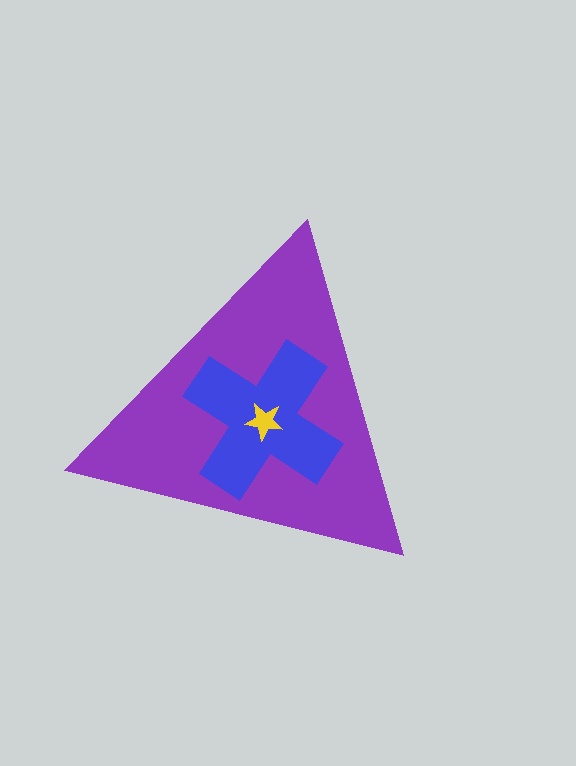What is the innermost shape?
The yellow star.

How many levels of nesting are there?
3.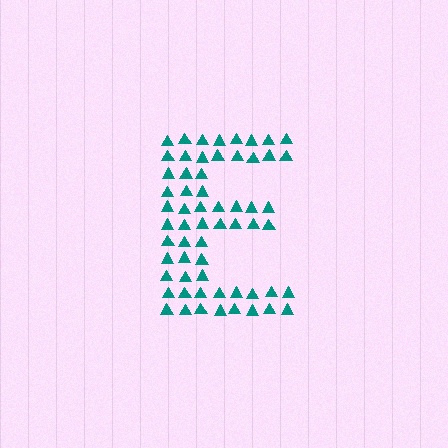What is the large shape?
The large shape is the letter E.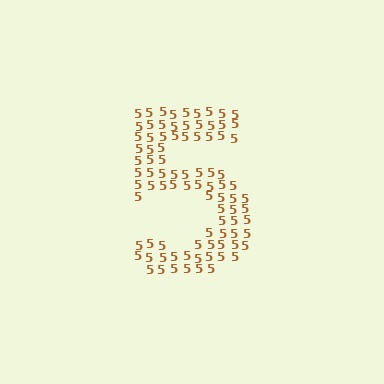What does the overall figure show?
The overall figure shows the digit 5.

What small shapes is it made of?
It is made of small digit 5's.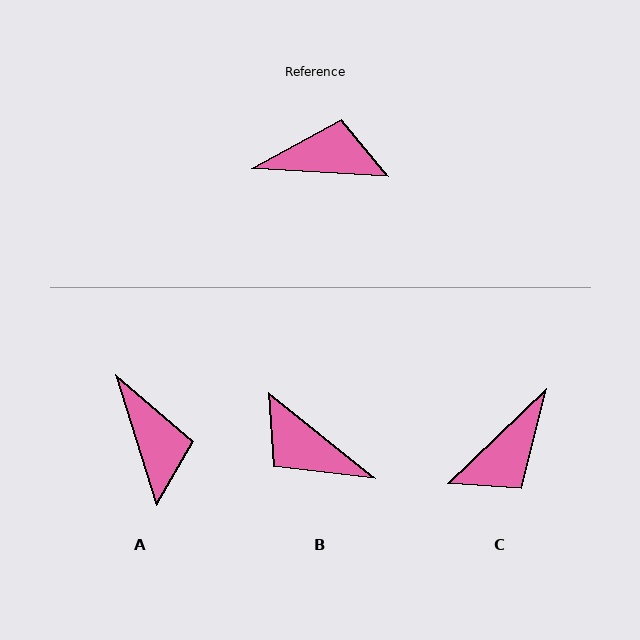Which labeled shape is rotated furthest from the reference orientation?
B, about 144 degrees away.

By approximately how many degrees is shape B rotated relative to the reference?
Approximately 144 degrees counter-clockwise.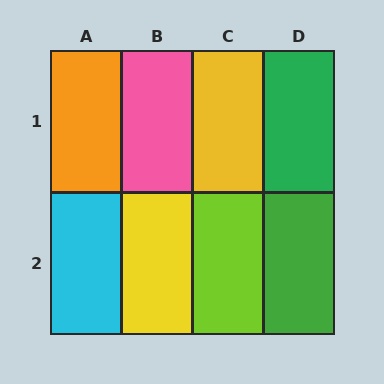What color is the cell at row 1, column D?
Green.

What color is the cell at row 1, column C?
Yellow.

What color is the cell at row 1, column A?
Orange.